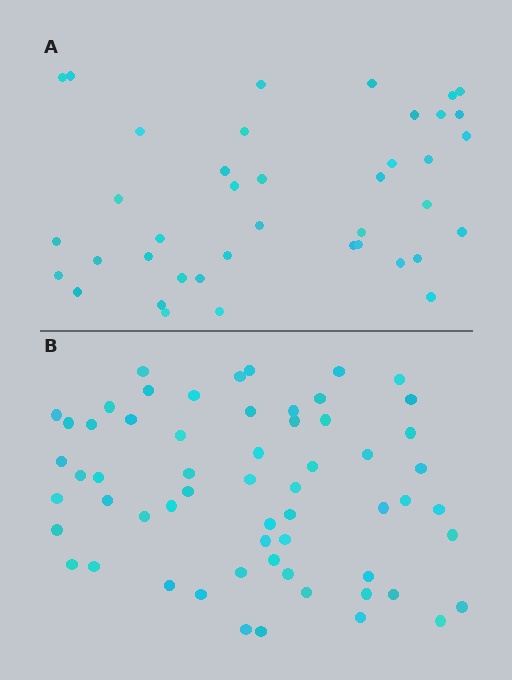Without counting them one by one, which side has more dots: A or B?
Region B (the bottom region) has more dots.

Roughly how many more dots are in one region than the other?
Region B has approximately 20 more dots than region A.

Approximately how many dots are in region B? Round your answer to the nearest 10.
About 60 dots.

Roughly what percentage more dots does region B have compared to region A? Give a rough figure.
About 50% more.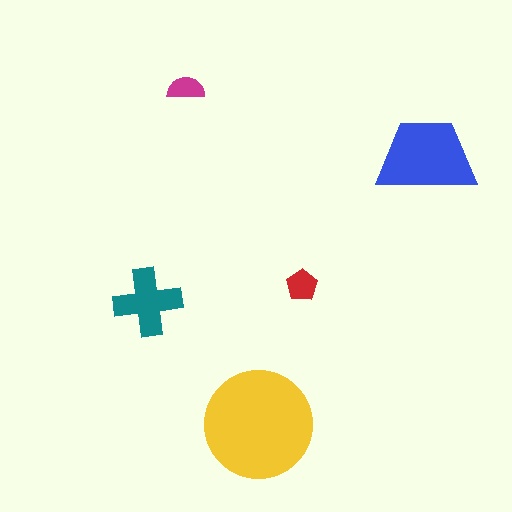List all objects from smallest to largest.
The magenta semicircle, the red pentagon, the teal cross, the blue trapezoid, the yellow circle.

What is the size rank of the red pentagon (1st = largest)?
4th.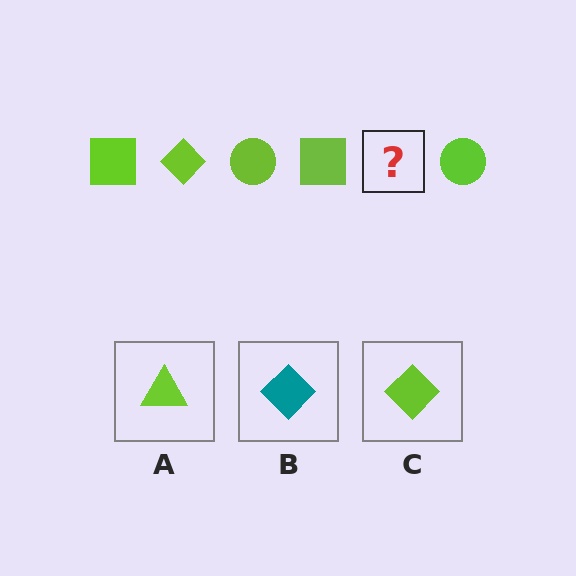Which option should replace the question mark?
Option C.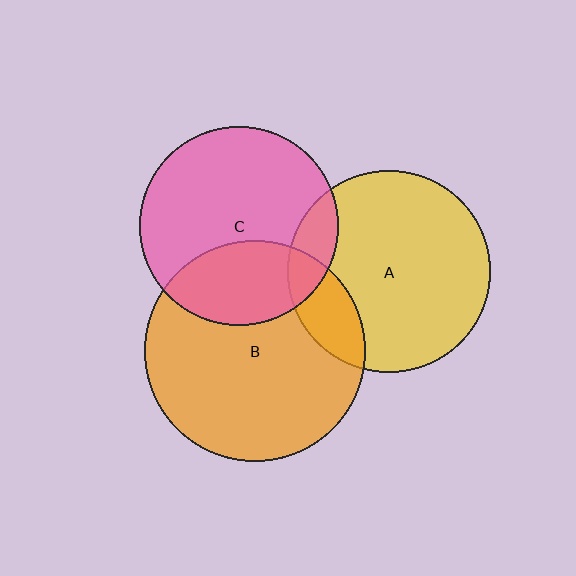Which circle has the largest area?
Circle B (orange).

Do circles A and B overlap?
Yes.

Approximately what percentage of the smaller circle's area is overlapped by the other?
Approximately 15%.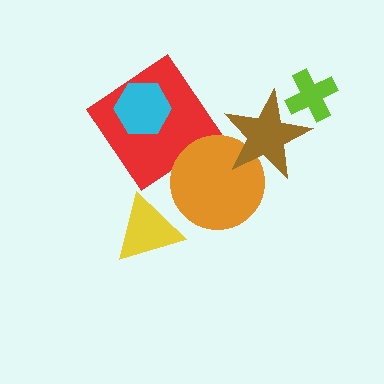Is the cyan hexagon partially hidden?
No, no other shape covers it.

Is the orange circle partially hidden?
Yes, it is partially covered by another shape.